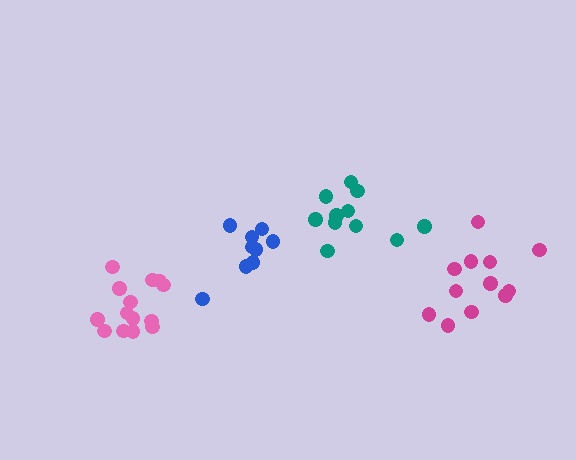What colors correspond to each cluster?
The clusters are colored: pink, teal, magenta, blue.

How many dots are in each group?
Group 1: 14 dots, Group 2: 11 dots, Group 3: 12 dots, Group 4: 9 dots (46 total).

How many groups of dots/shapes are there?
There are 4 groups.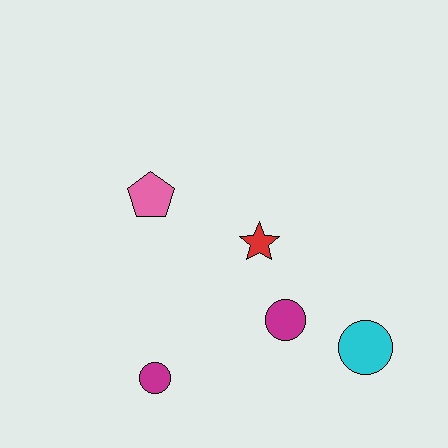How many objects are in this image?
There are 5 objects.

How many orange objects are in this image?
There are no orange objects.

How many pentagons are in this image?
There is 1 pentagon.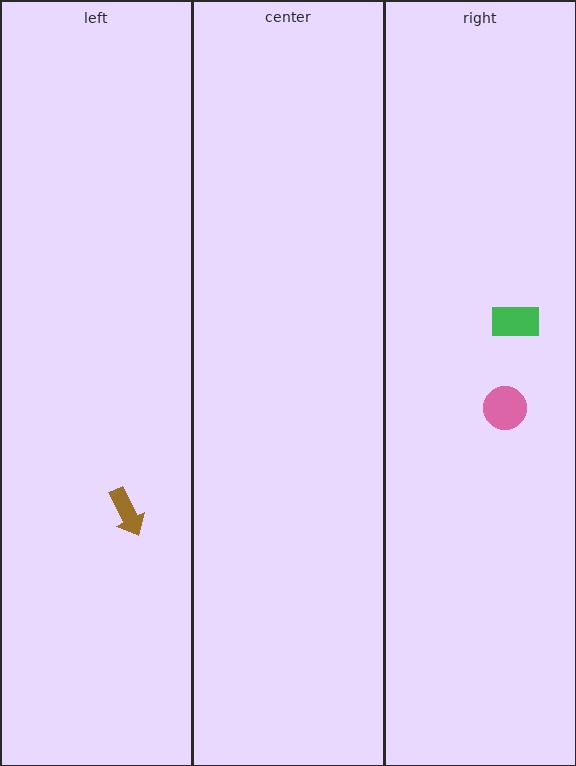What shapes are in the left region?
The brown arrow.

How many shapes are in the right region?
2.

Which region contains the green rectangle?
The right region.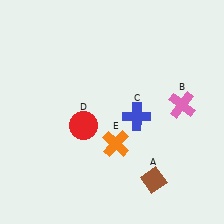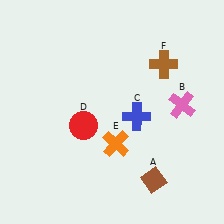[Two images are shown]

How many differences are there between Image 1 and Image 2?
There is 1 difference between the two images.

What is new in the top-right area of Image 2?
A brown cross (F) was added in the top-right area of Image 2.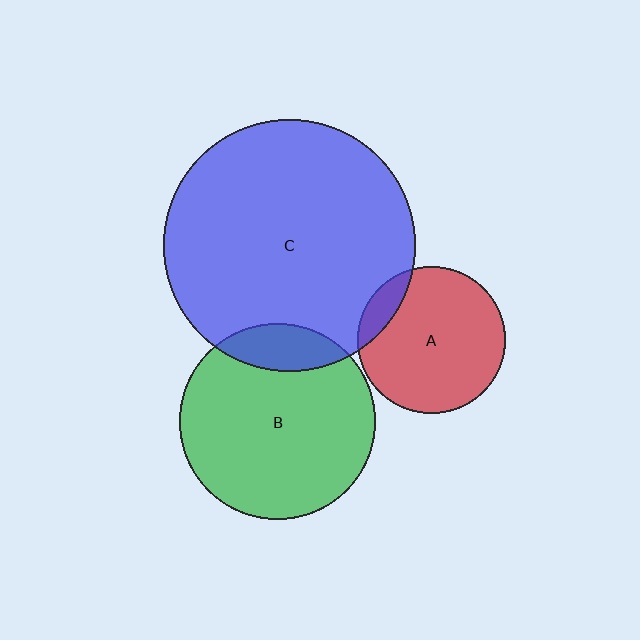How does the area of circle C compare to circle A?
Approximately 2.9 times.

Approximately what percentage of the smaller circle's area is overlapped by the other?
Approximately 15%.